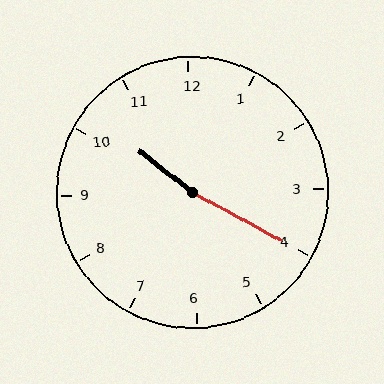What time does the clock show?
10:20.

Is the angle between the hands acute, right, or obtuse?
It is obtuse.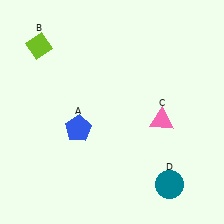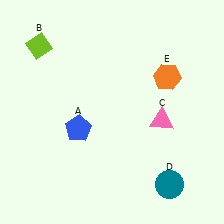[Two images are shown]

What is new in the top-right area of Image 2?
An orange hexagon (E) was added in the top-right area of Image 2.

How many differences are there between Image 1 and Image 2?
There is 1 difference between the two images.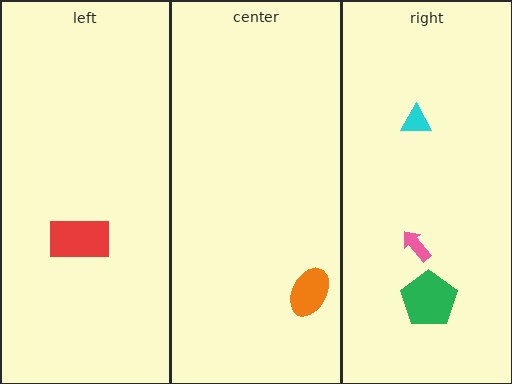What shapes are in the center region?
The orange ellipse.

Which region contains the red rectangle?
The left region.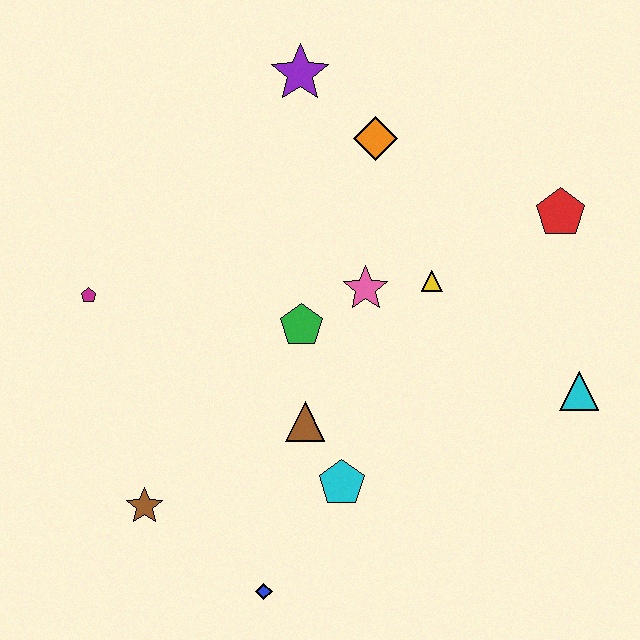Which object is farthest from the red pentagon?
The brown star is farthest from the red pentagon.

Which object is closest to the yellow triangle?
The pink star is closest to the yellow triangle.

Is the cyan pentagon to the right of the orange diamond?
No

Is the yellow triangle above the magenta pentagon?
Yes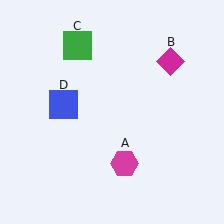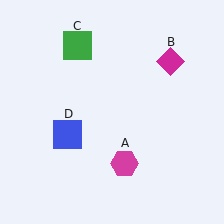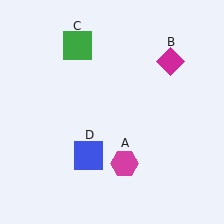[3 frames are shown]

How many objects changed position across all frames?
1 object changed position: blue square (object D).